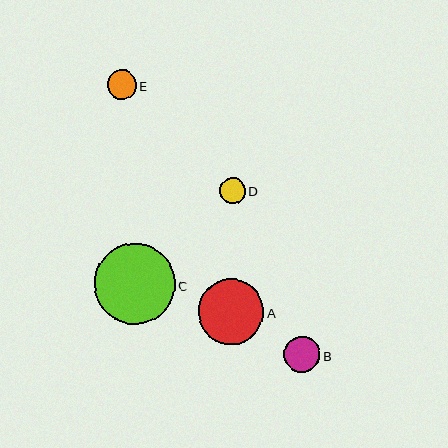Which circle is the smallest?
Circle D is the smallest with a size of approximately 26 pixels.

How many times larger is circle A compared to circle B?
Circle A is approximately 1.8 times the size of circle B.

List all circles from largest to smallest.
From largest to smallest: C, A, B, E, D.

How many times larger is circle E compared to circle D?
Circle E is approximately 1.1 times the size of circle D.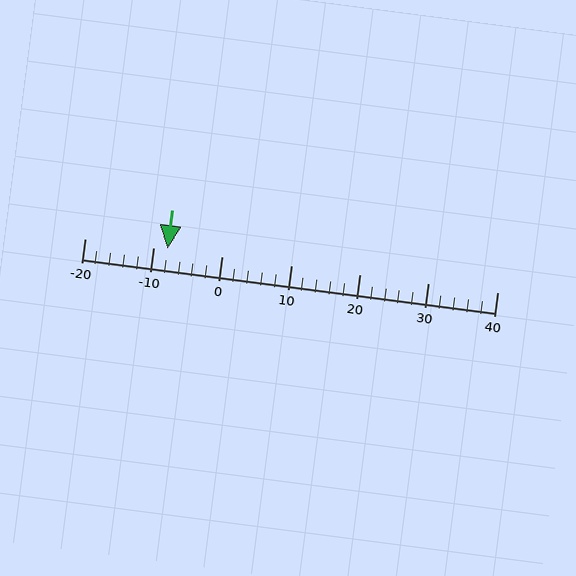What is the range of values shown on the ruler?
The ruler shows values from -20 to 40.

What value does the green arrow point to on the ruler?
The green arrow points to approximately -8.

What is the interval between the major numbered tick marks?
The major tick marks are spaced 10 units apart.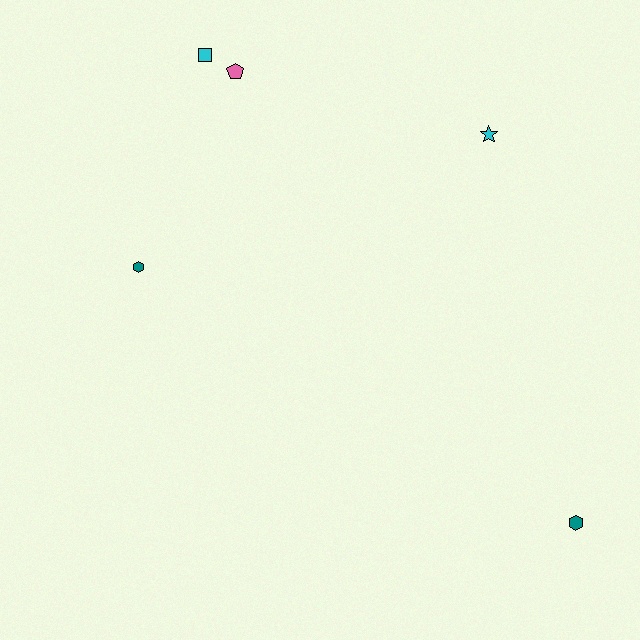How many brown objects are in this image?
There are no brown objects.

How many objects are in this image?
There are 5 objects.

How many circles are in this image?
There are no circles.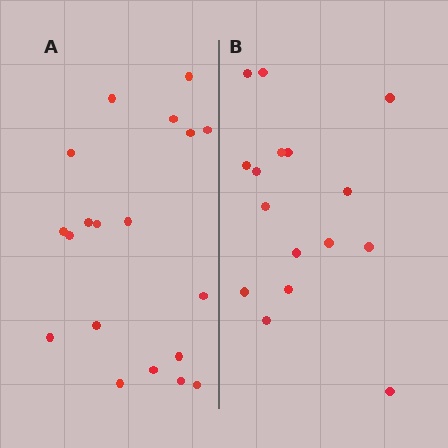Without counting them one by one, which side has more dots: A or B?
Region A (the left region) has more dots.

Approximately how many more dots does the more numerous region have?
Region A has just a few more — roughly 2 or 3 more dots than region B.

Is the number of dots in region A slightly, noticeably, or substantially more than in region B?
Region A has only slightly more — the two regions are fairly close. The ratio is roughly 1.2 to 1.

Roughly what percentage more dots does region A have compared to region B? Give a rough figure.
About 20% more.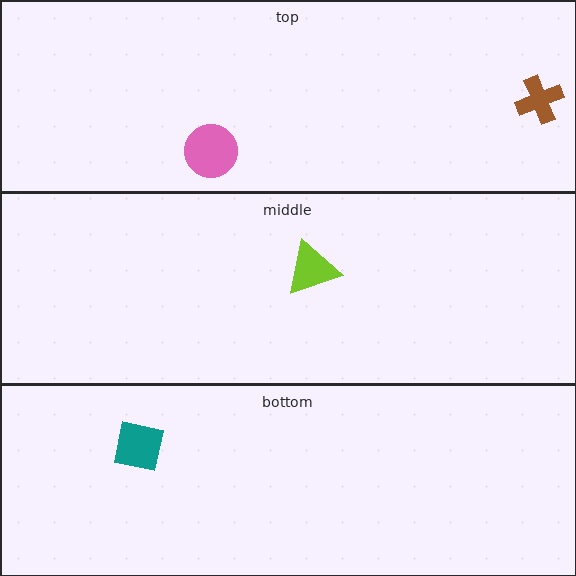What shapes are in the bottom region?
The teal square.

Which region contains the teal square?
The bottom region.